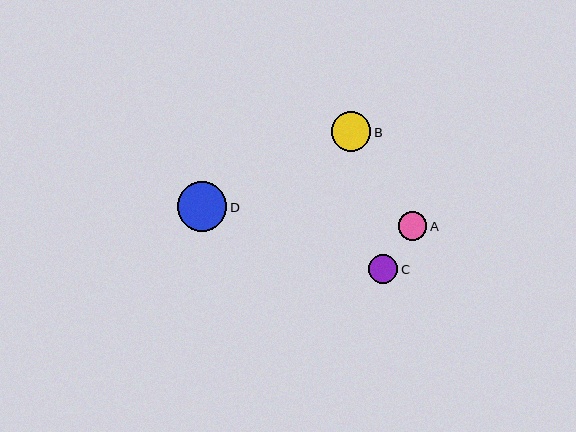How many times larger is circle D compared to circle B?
Circle D is approximately 1.3 times the size of circle B.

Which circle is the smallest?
Circle A is the smallest with a size of approximately 29 pixels.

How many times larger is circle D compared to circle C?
Circle D is approximately 1.7 times the size of circle C.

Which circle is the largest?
Circle D is the largest with a size of approximately 50 pixels.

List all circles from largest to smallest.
From largest to smallest: D, B, C, A.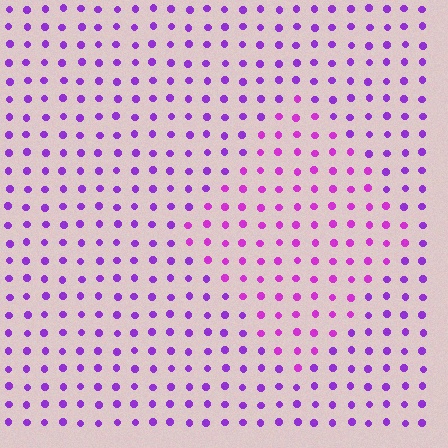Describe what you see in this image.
The image is filled with small purple elements in a uniform arrangement. A diamond-shaped region is visible where the elements are tinted to a slightly different hue, forming a subtle color boundary.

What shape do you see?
I see a diamond.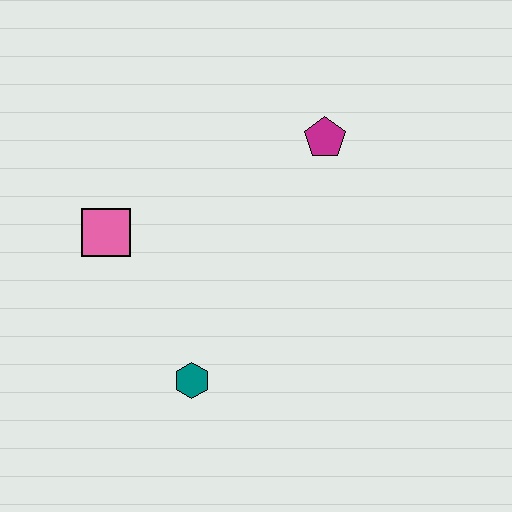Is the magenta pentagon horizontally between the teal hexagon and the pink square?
No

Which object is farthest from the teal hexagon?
The magenta pentagon is farthest from the teal hexagon.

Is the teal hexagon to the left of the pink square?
No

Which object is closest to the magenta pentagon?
The pink square is closest to the magenta pentagon.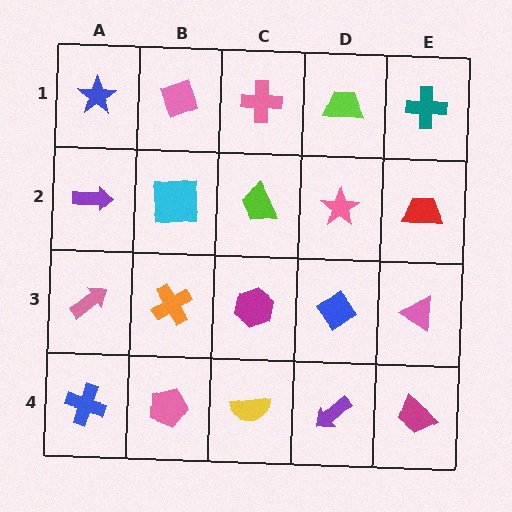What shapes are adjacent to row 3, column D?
A pink star (row 2, column D), a purple arrow (row 4, column D), a magenta hexagon (row 3, column C), a pink triangle (row 3, column E).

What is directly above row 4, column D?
A blue diamond.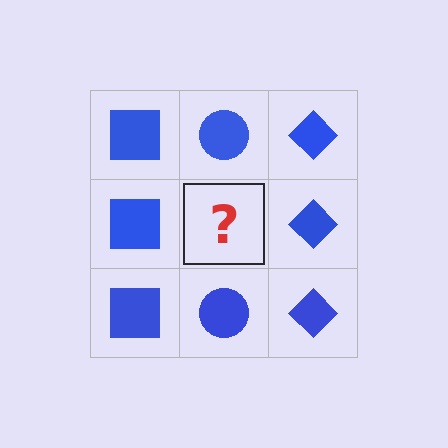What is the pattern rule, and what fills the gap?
The rule is that each column has a consistent shape. The gap should be filled with a blue circle.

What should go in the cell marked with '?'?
The missing cell should contain a blue circle.